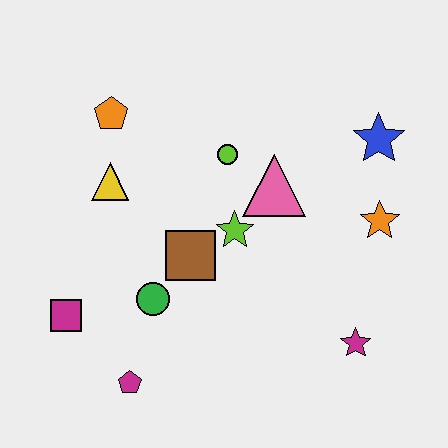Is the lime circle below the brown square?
No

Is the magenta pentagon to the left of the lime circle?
Yes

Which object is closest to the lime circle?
The pink triangle is closest to the lime circle.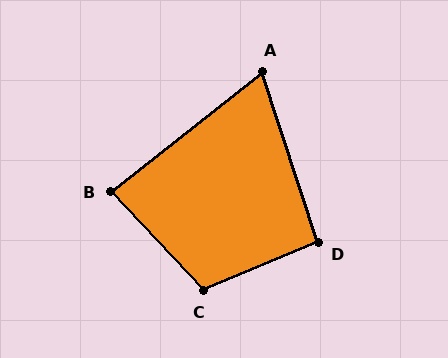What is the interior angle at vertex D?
Approximately 95 degrees (approximately right).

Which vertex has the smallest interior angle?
A, at approximately 70 degrees.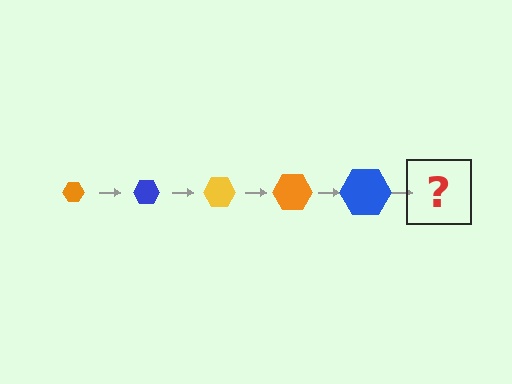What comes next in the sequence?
The next element should be a yellow hexagon, larger than the previous one.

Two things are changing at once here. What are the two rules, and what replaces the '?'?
The two rules are that the hexagon grows larger each step and the color cycles through orange, blue, and yellow. The '?' should be a yellow hexagon, larger than the previous one.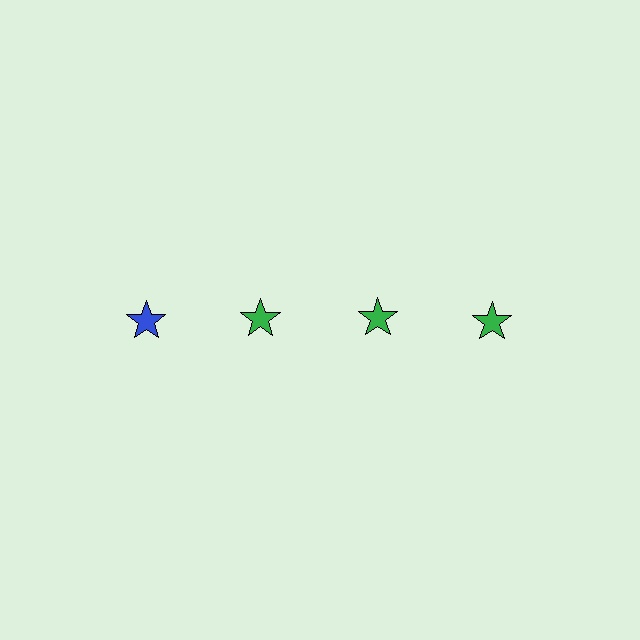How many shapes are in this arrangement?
There are 4 shapes arranged in a grid pattern.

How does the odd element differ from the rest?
It has a different color: blue instead of green.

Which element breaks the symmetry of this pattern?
The blue star in the top row, leftmost column breaks the symmetry. All other shapes are green stars.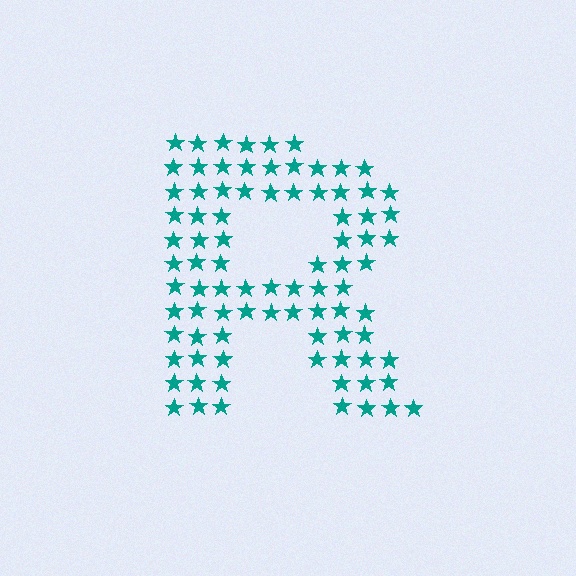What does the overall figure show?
The overall figure shows the letter R.